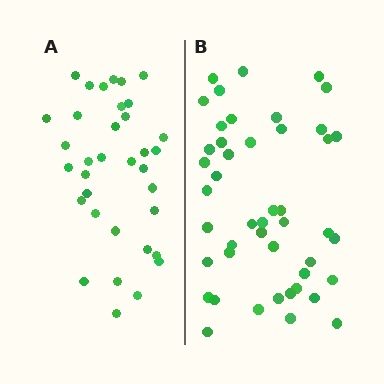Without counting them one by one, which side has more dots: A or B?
Region B (the right region) has more dots.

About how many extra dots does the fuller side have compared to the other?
Region B has roughly 12 or so more dots than region A.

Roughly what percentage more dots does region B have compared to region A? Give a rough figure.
About 30% more.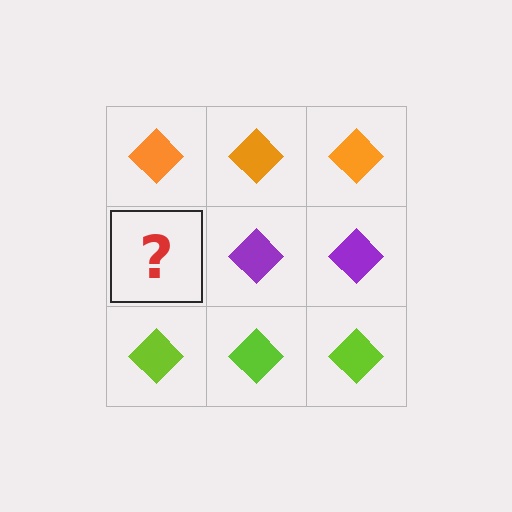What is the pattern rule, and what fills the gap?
The rule is that each row has a consistent color. The gap should be filled with a purple diamond.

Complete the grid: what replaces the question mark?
The question mark should be replaced with a purple diamond.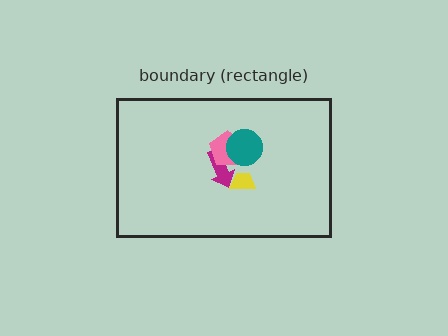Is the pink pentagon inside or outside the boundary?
Inside.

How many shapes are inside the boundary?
4 inside, 0 outside.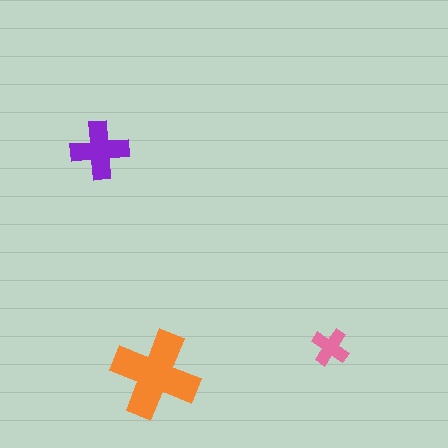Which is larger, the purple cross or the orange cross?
The orange one.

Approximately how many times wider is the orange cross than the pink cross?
About 2.5 times wider.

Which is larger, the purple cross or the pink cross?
The purple one.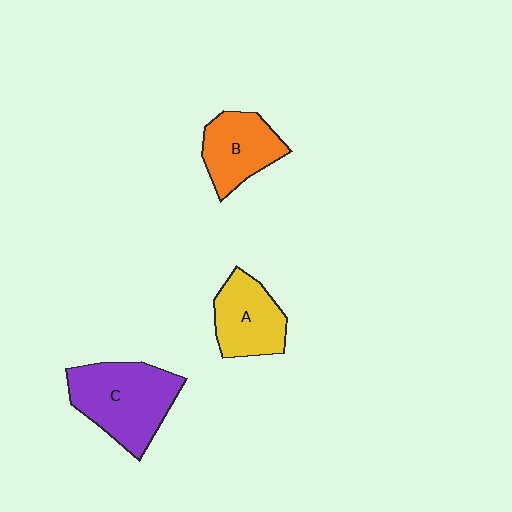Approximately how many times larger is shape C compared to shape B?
Approximately 1.5 times.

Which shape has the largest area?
Shape C (purple).